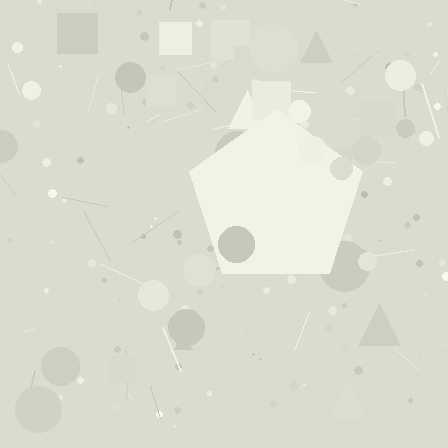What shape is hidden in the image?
A pentagon is hidden in the image.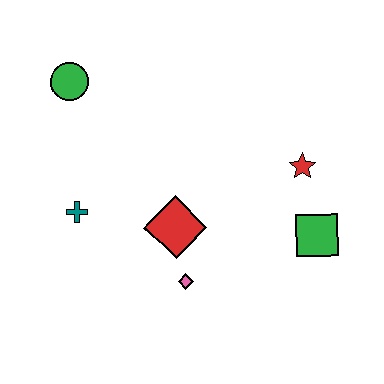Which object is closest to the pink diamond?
The red diamond is closest to the pink diamond.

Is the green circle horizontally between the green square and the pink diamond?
No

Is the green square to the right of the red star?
Yes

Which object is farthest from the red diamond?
The green circle is farthest from the red diamond.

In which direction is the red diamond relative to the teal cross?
The red diamond is to the right of the teal cross.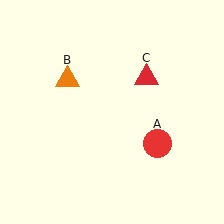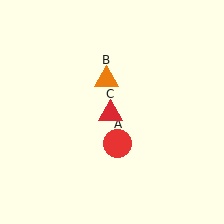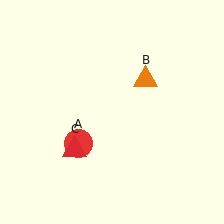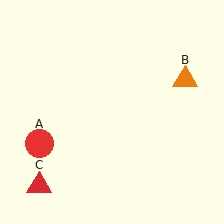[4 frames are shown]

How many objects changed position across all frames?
3 objects changed position: red circle (object A), orange triangle (object B), red triangle (object C).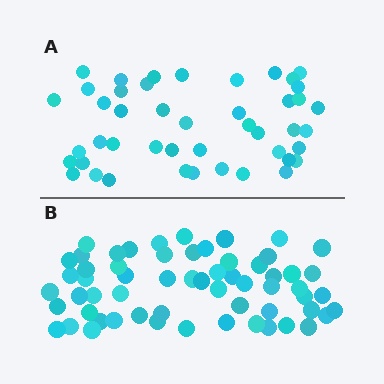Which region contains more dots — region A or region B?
Region B (the bottom region) has more dots.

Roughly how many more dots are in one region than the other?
Region B has approximately 15 more dots than region A.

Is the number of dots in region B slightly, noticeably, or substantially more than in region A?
Region B has noticeably more, but not dramatically so. The ratio is roughly 1.3 to 1.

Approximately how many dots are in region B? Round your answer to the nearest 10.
About 60 dots.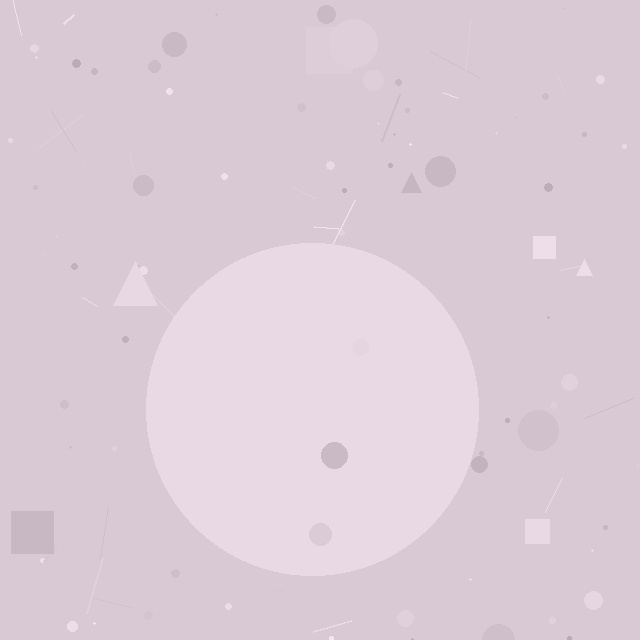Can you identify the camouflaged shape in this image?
The camouflaged shape is a circle.